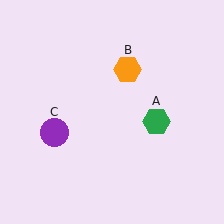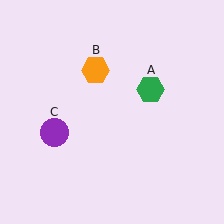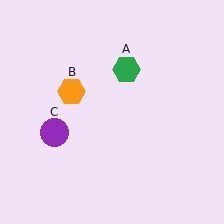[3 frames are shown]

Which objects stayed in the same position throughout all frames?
Purple circle (object C) remained stationary.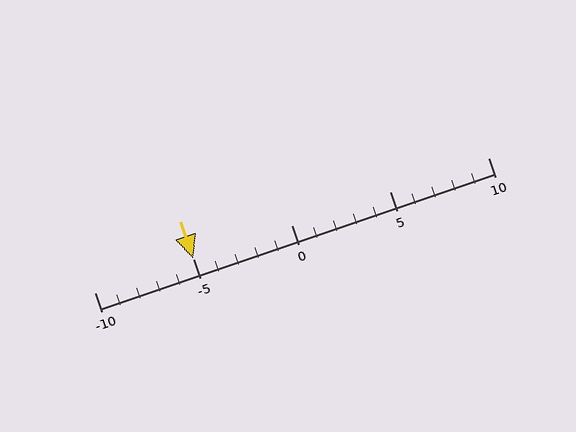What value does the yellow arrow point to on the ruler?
The yellow arrow points to approximately -5.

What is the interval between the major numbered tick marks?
The major tick marks are spaced 5 units apart.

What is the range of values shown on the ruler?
The ruler shows values from -10 to 10.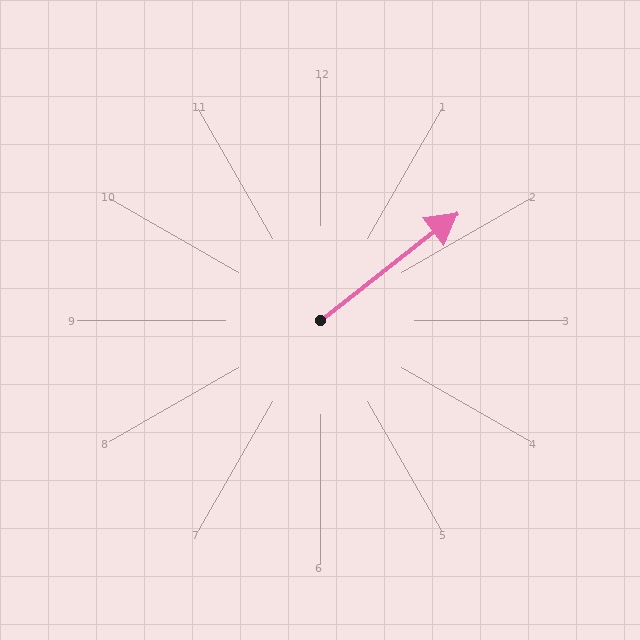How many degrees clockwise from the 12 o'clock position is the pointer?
Approximately 52 degrees.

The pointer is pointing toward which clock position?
Roughly 2 o'clock.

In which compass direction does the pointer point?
Northeast.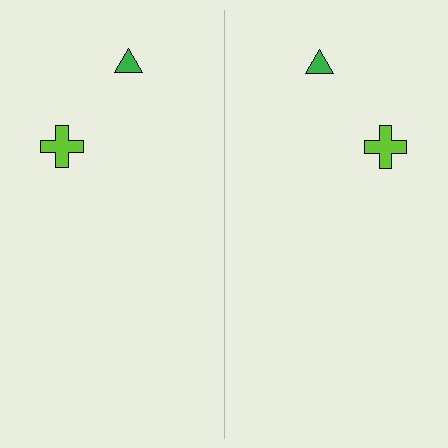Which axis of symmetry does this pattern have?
The pattern has a vertical axis of symmetry running through the center of the image.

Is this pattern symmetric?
Yes, this pattern has bilateral (reflection) symmetry.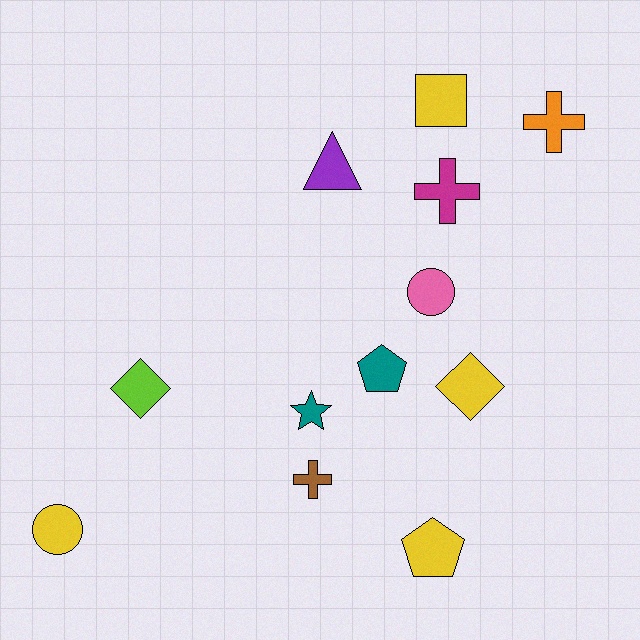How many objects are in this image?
There are 12 objects.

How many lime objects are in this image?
There is 1 lime object.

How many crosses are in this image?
There are 3 crosses.